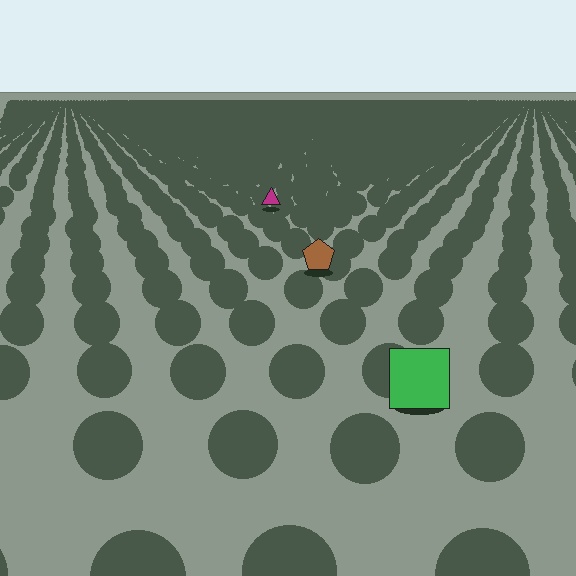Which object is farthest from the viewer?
The magenta triangle is farthest from the viewer. It appears smaller and the ground texture around it is denser.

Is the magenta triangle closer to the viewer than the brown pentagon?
No. The brown pentagon is closer — you can tell from the texture gradient: the ground texture is coarser near it.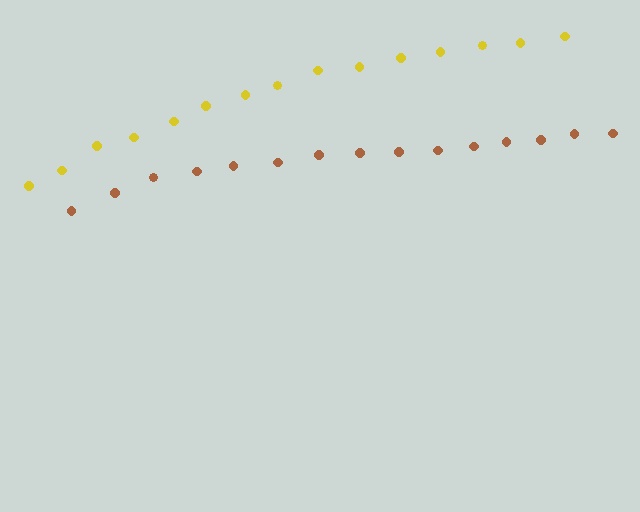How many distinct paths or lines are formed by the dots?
There are 2 distinct paths.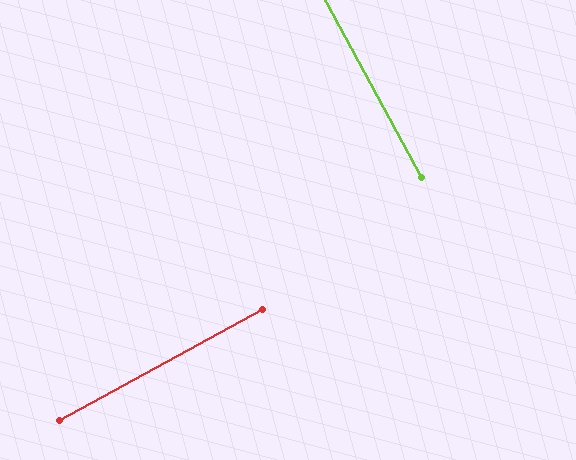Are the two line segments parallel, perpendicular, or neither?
Perpendicular — they meet at approximately 90°.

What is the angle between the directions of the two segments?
Approximately 90 degrees.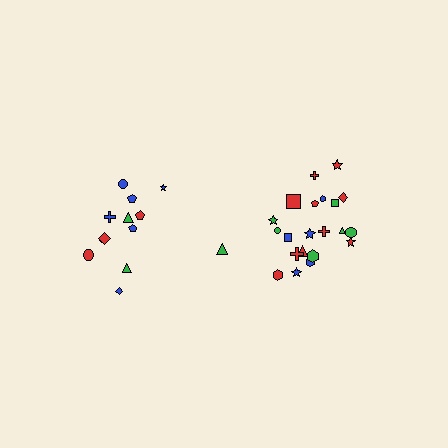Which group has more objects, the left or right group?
The right group.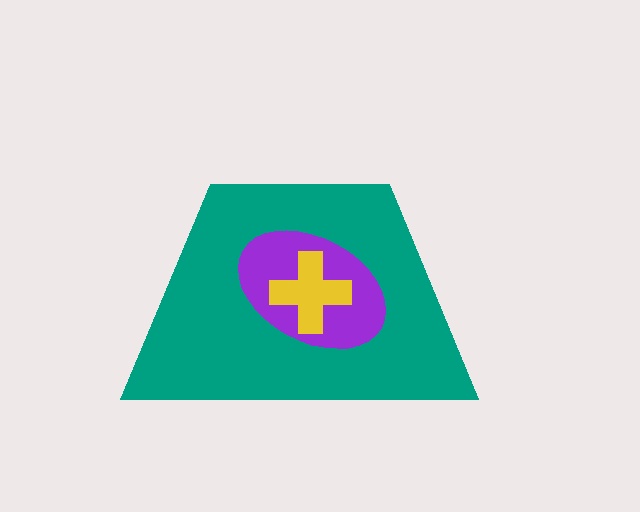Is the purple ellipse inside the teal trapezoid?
Yes.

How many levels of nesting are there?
3.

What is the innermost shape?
The yellow cross.